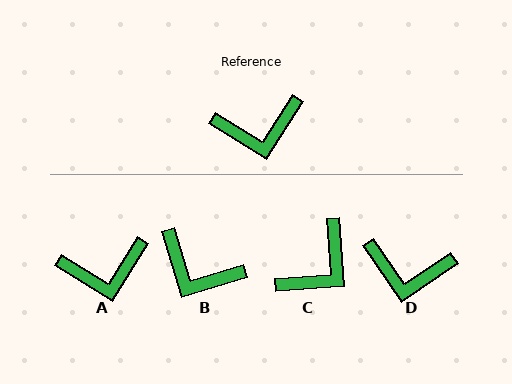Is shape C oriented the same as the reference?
No, it is off by about 36 degrees.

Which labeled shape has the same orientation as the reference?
A.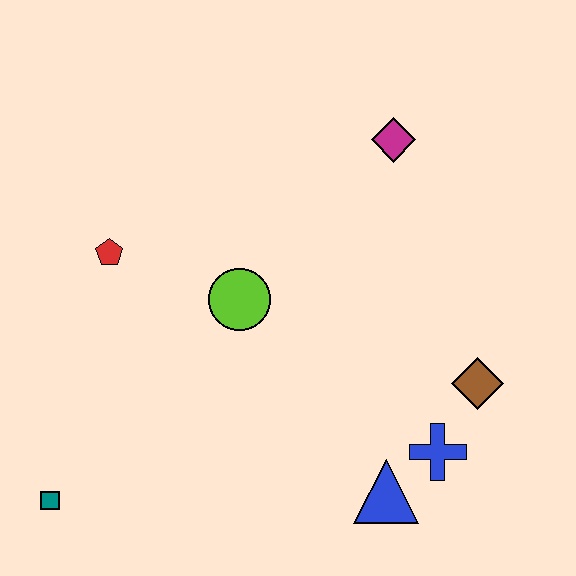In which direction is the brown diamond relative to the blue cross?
The brown diamond is above the blue cross.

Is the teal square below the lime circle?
Yes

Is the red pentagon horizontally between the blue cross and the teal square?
Yes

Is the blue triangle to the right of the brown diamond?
No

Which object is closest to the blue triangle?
The blue cross is closest to the blue triangle.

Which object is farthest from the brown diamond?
The teal square is farthest from the brown diamond.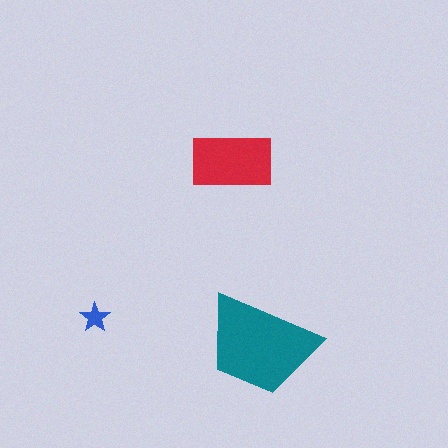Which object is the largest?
The teal trapezoid.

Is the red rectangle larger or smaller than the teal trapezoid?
Smaller.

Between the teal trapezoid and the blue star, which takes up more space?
The teal trapezoid.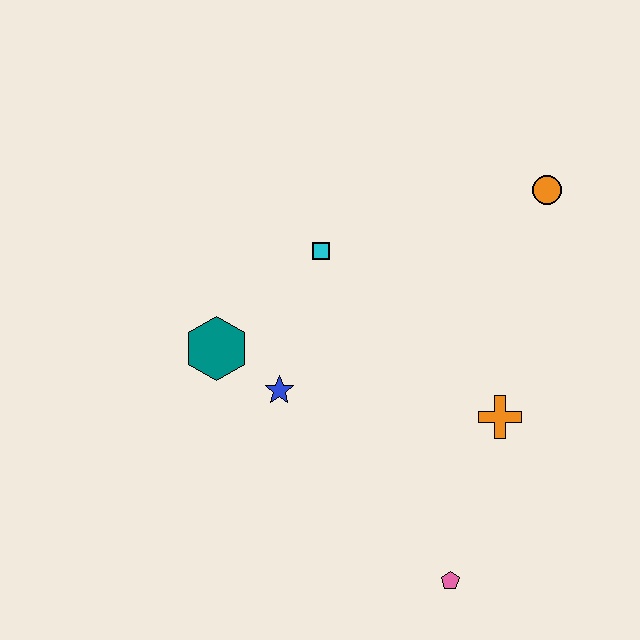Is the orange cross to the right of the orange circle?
No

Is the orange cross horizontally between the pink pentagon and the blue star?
No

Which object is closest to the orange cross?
The pink pentagon is closest to the orange cross.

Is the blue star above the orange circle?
No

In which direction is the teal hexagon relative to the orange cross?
The teal hexagon is to the left of the orange cross.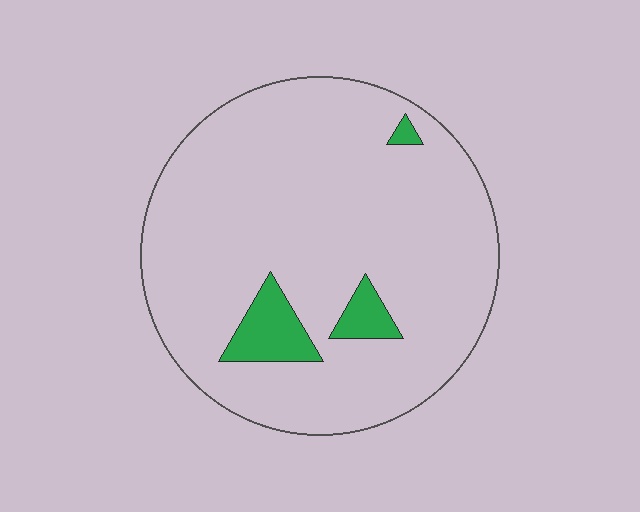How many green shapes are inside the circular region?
3.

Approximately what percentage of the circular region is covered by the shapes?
Approximately 10%.